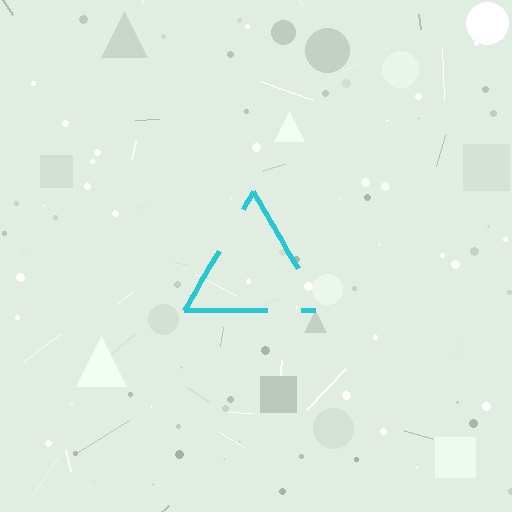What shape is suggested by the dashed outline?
The dashed outline suggests a triangle.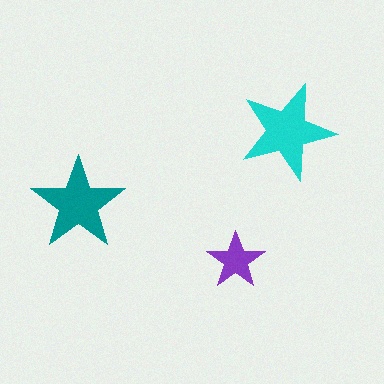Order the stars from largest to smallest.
the cyan one, the teal one, the purple one.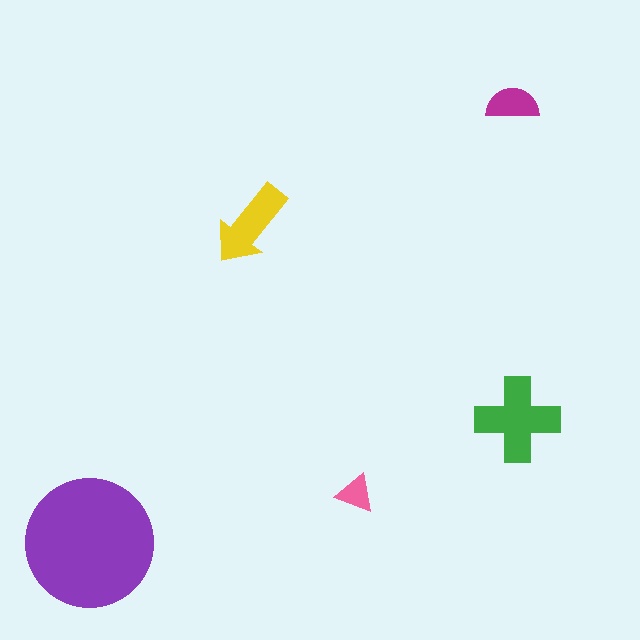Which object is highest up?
The magenta semicircle is topmost.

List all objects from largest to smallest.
The purple circle, the green cross, the yellow arrow, the magenta semicircle, the pink triangle.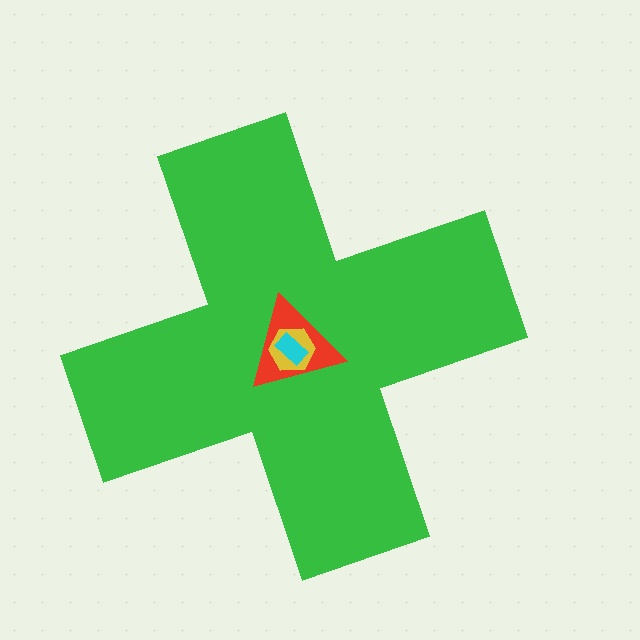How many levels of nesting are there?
4.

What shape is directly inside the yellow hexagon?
The cyan rectangle.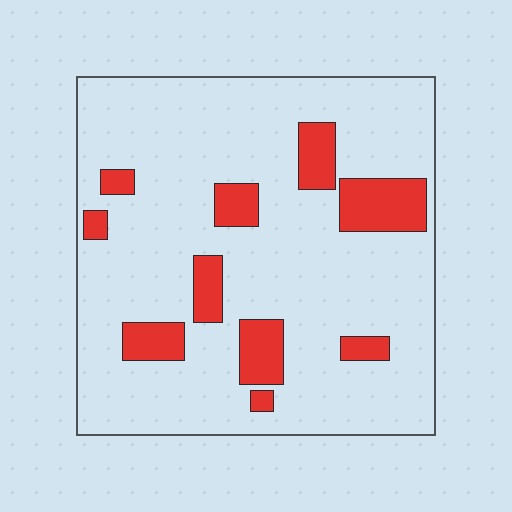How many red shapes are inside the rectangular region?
10.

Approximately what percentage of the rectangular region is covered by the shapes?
Approximately 15%.